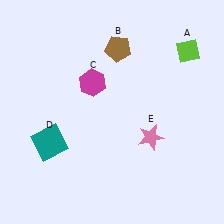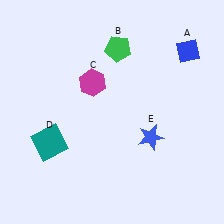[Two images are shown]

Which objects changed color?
A changed from lime to blue. B changed from brown to green. E changed from pink to blue.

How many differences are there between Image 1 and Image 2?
There are 3 differences between the two images.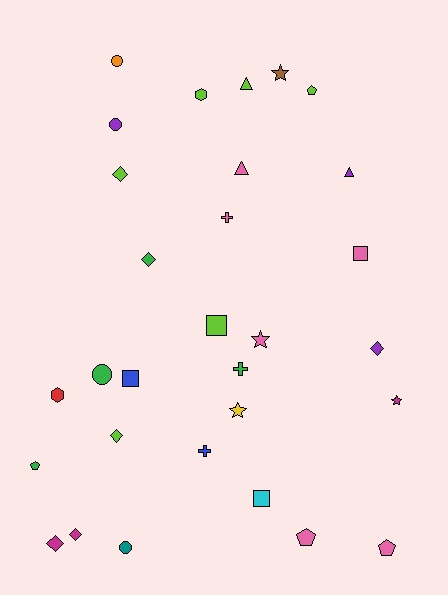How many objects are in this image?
There are 30 objects.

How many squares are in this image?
There are 4 squares.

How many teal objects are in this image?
There is 1 teal object.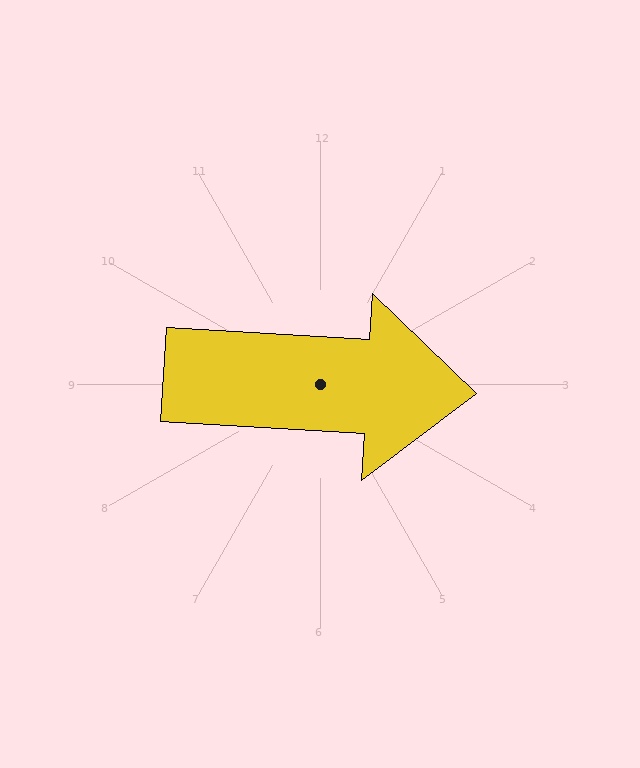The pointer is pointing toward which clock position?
Roughly 3 o'clock.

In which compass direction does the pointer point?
East.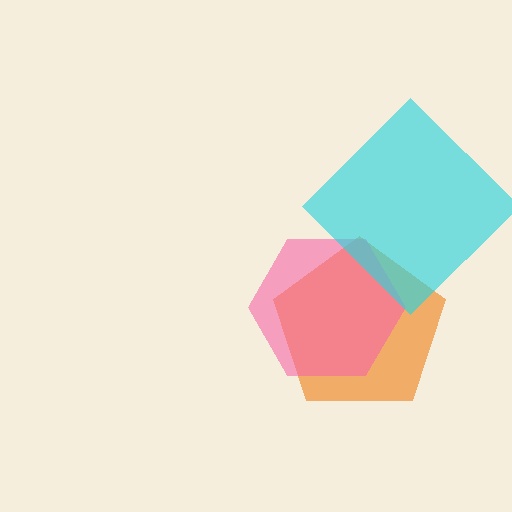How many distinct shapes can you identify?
There are 3 distinct shapes: an orange pentagon, a pink hexagon, a cyan diamond.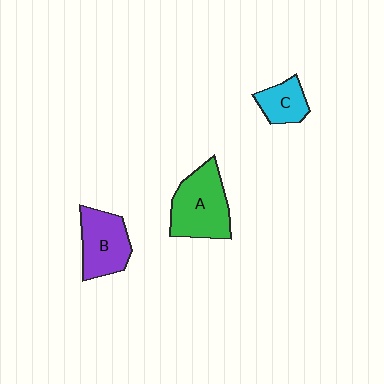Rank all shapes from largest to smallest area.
From largest to smallest: A (green), B (purple), C (cyan).